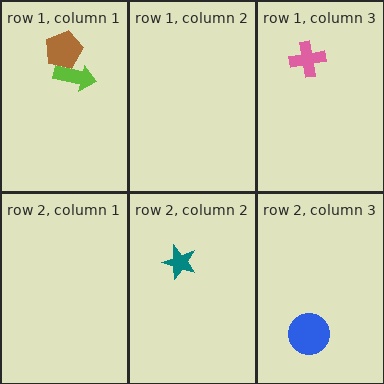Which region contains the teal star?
The row 2, column 2 region.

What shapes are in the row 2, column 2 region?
The teal star.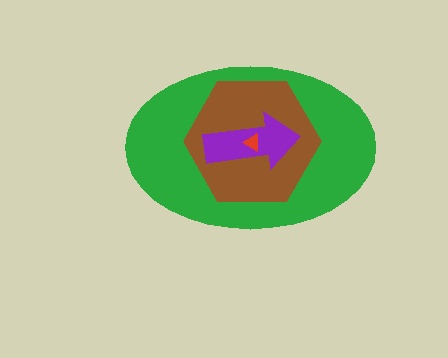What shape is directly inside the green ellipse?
The brown hexagon.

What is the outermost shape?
The green ellipse.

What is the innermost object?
The red triangle.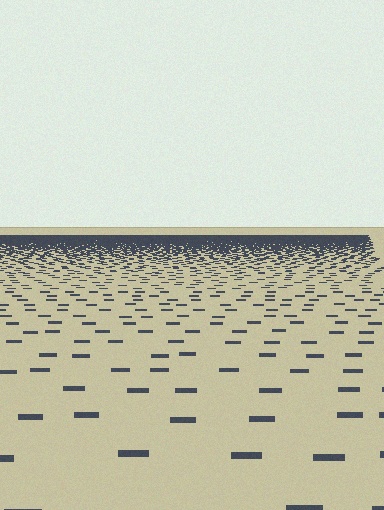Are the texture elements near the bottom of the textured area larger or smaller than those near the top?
Larger. Near the bottom, elements are closer to the viewer and appear at a bigger on-screen size.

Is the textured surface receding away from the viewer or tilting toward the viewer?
The surface is receding away from the viewer. Texture elements get smaller and denser toward the top.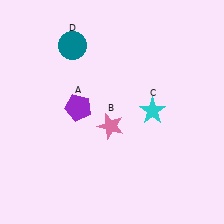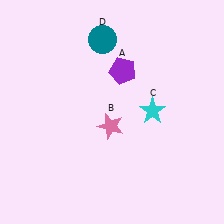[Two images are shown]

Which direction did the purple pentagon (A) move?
The purple pentagon (A) moved right.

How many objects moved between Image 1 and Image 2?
2 objects moved between the two images.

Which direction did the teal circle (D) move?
The teal circle (D) moved right.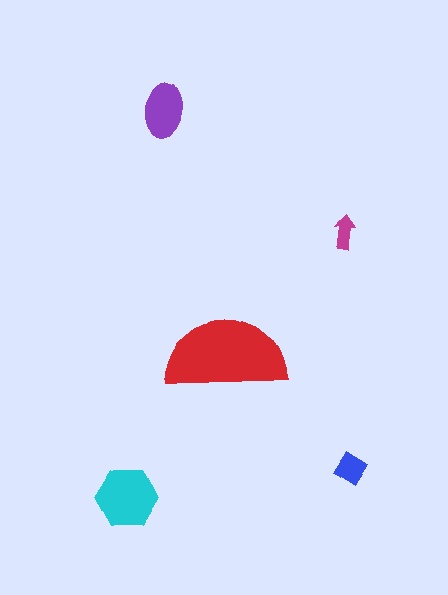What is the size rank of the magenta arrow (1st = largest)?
5th.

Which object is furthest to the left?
The cyan hexagon is leftmost.